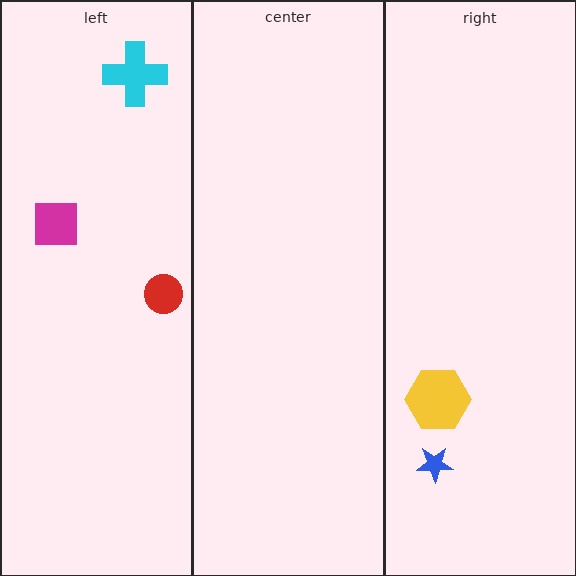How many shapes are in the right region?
2.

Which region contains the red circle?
The left region.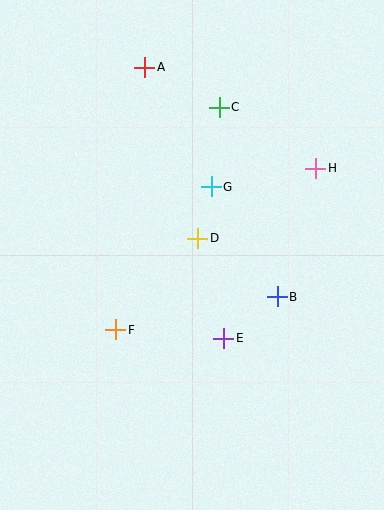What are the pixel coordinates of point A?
Point A is at (145, 67).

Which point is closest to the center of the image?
Point D at (198, 238) is closest to the center.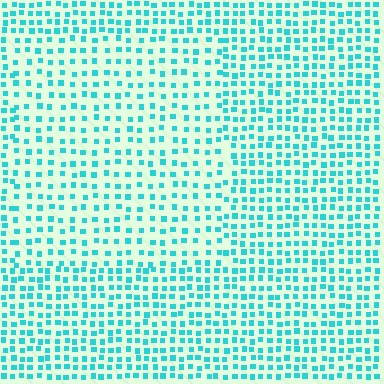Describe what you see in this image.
The image contains small cyan elements arranged at two different densities. A rectangle-shaped region is visible where the elements are less densely packed than the surrounding area.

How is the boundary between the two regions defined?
The boundary is defined by a change in element density (approximately 1.6x ratio). All elements are the same color, size, and shape.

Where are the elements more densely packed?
The elements are more densely packed outside the rectangle boundary.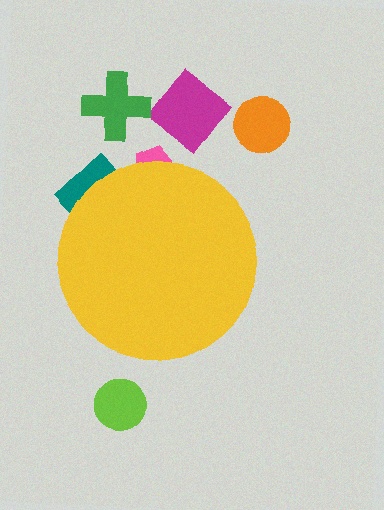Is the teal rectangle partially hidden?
Yes, the teal rectangle is partially hidden behind the yellow circle.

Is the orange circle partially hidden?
No, the orange circle is fully visible.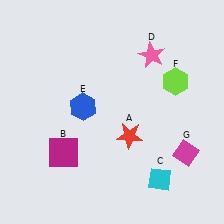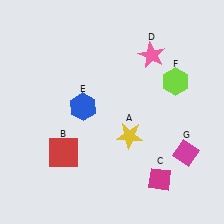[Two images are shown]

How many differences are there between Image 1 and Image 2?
There are 3 differences between the two images.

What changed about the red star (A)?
In Image 1, A is red. In Image 2, it changed to yellow.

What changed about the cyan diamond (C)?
In Image 1, C is cyan. In Image 2, it changed to magenta.